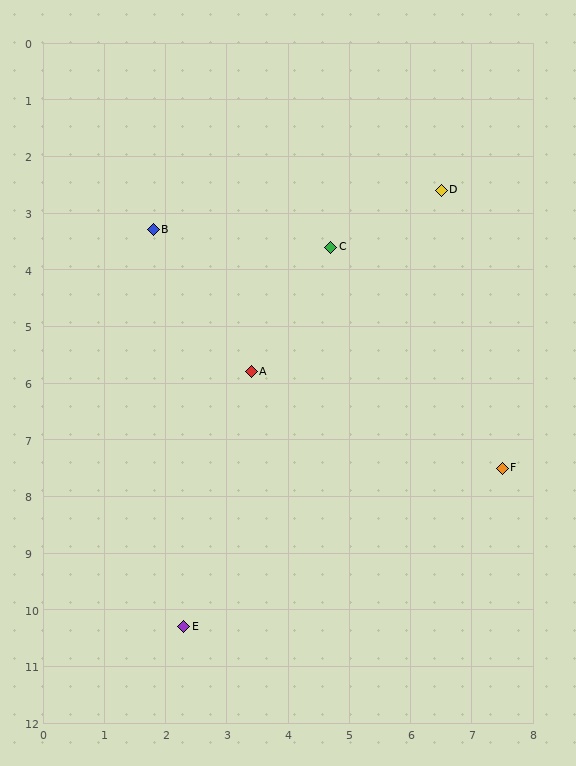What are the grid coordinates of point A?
Point A is at approximately (3.4, 5.8).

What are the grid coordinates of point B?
Point B is at approximately (1.8, 3.3).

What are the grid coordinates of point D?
Point D is at approximately (6.5, 2.6).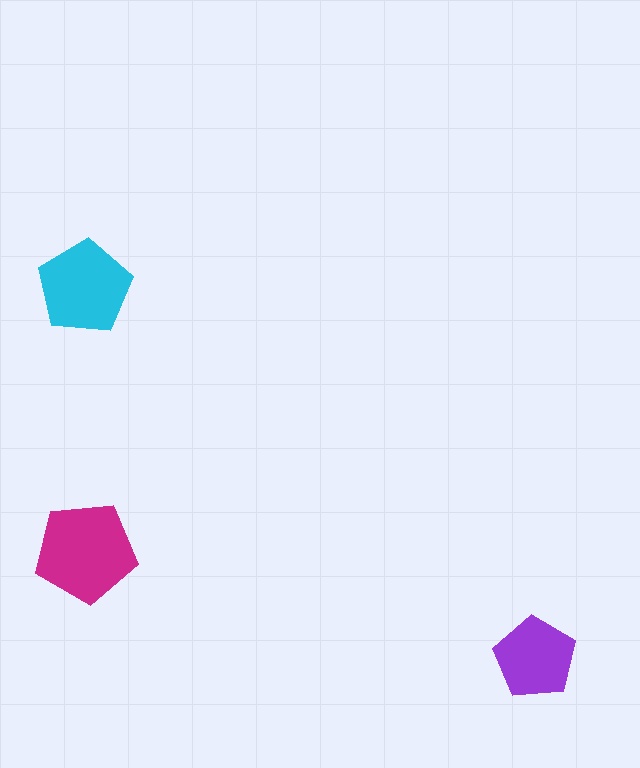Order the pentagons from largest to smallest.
the magenta one, the cyan one, the purple one.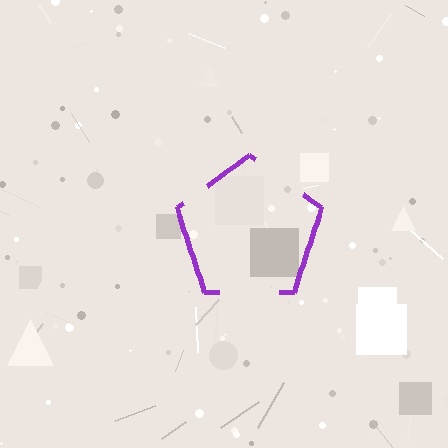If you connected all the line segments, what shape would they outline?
They would outline a pentagon.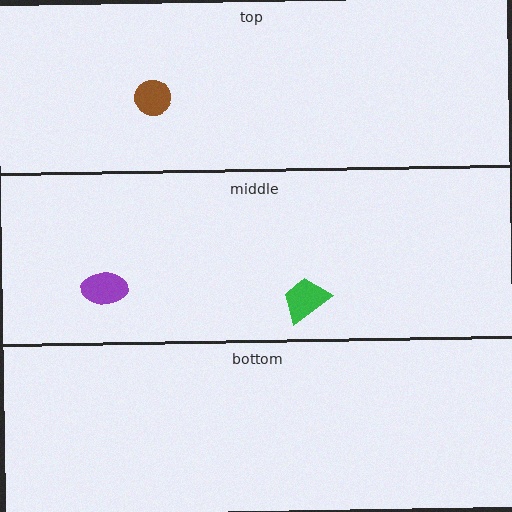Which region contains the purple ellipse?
The middle region.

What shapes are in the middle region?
The purple ellipse, the green trapezoid.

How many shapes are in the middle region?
2.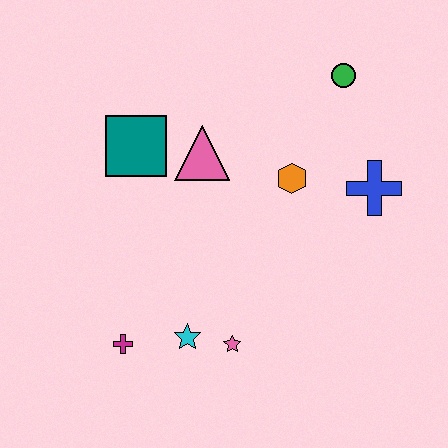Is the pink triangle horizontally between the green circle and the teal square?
Yes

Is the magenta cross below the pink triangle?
Yes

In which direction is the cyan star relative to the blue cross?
The cyan star is to the left of the blue cross.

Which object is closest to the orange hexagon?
The blue cross is closest to the orange hexagon.